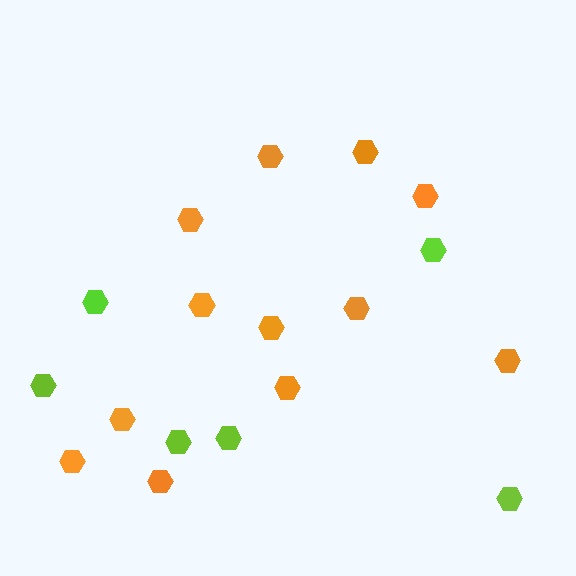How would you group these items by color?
There are 2 groups: one group of lime hexagons (6) and one group of orange hexagons (12).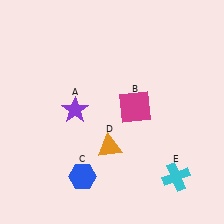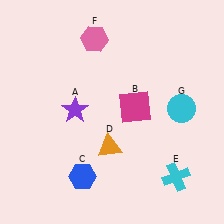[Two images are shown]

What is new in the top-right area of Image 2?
A cyan circle (G) was added in the top-right area of Image 2.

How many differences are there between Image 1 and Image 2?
There are 2 differences between the two images.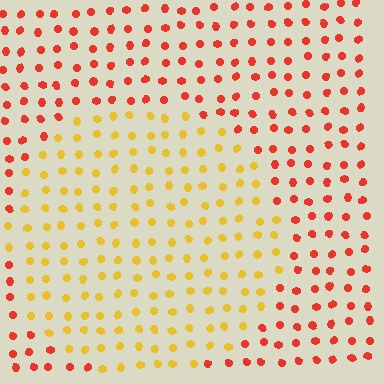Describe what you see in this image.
The image is filled with small red elements in a uniform arrangement. A circle-shaped region is visible where the elements are tinted to a slightly different hue, forming a subtle color boundary.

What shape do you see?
I see a circle.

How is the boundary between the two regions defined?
The boundary is defined purely by a slight shift in hue (about 44 degrees). Spacing, size, and orientation are identical on both sides.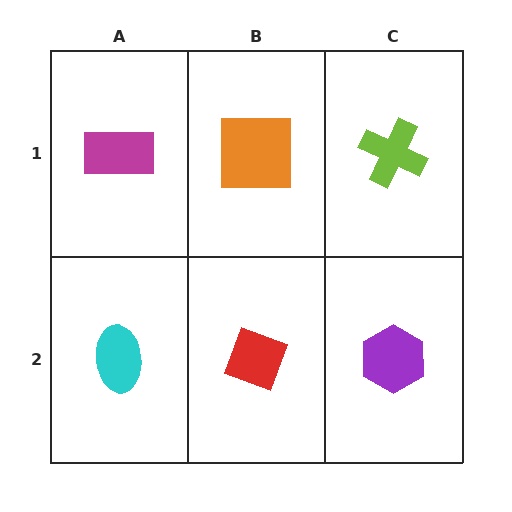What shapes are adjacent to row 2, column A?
A magenta rectangle (row 1, column A), a red diamond (row 2, column B).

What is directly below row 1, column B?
A red diamond.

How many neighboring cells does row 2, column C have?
2.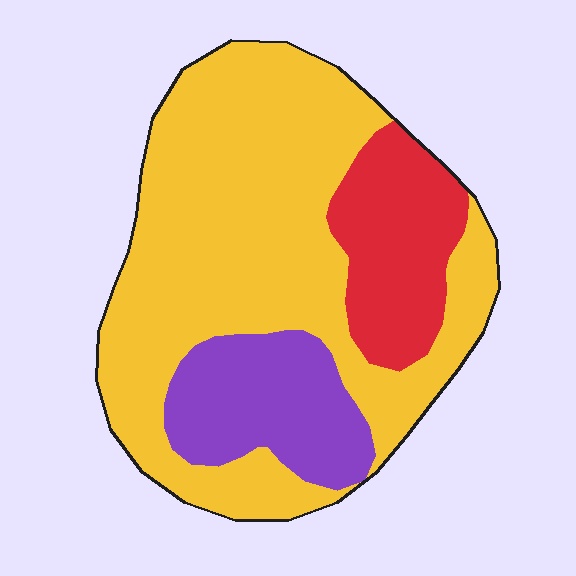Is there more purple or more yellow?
Yellow.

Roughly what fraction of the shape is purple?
Purple covers around 15% of the shape.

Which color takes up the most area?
Yellow, at roughly 65%.